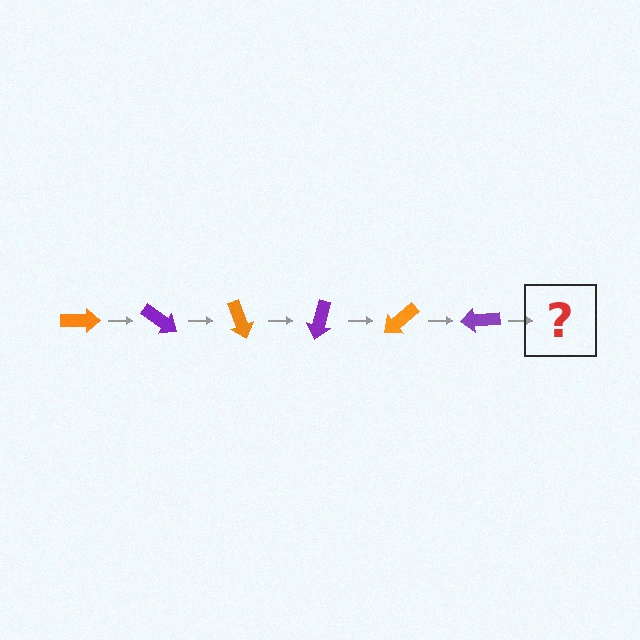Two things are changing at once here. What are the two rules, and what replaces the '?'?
The two rules are that it rotates 35 degrees each step and the color cycles through orange and purple. The '?' should be an orange arrow, rotated 210 degrees from the start.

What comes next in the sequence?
The next element should be an orange arrow, rotated 210 degrees from the start.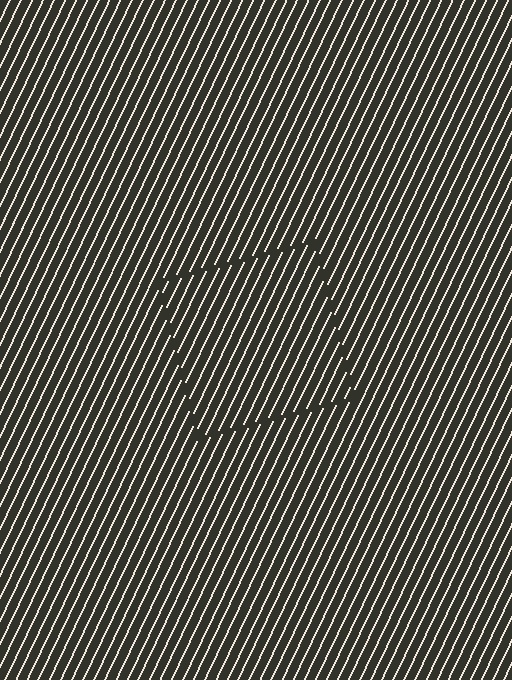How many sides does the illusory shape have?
4 sides — the line-ends trace a square.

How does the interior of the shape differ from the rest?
The interior of the shape contains the same grating, shifted by half a period — the contour is defined by the phase discontinuity where line-ends from the inner and outer gratings abut.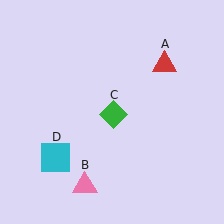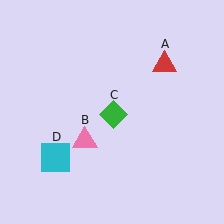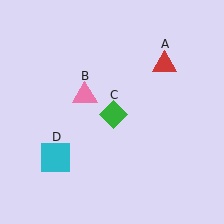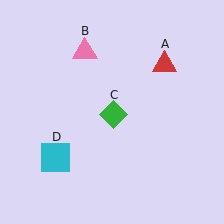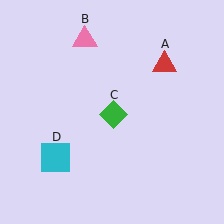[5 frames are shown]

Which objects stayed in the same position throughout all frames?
Red triangle (object A) and green diamond (object C) and cyan square (object D) remained stationary.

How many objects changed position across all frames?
1 object changed position: pink triangle (object B).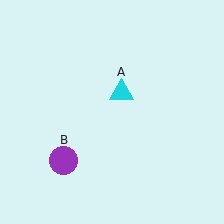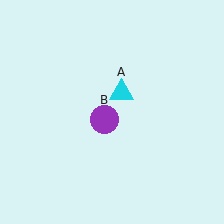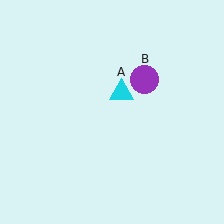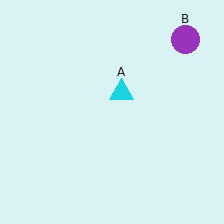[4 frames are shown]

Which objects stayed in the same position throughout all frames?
Cyan triangle (object A) remained stationary.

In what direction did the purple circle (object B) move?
The purple circle (object B) moved up and to the right.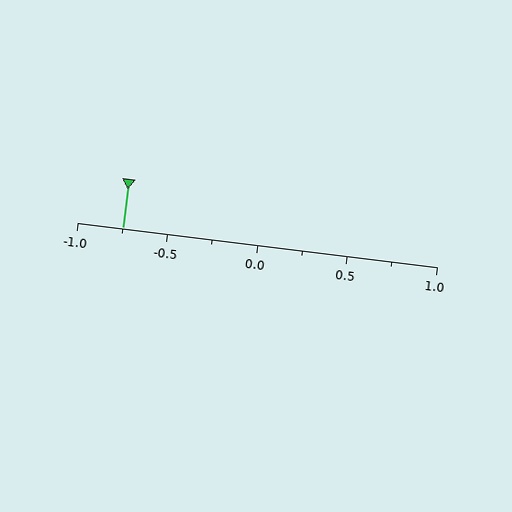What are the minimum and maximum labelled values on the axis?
The axis runs from -1.0 to 1.0.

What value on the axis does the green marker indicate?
The marker indicates approximately -0.75.